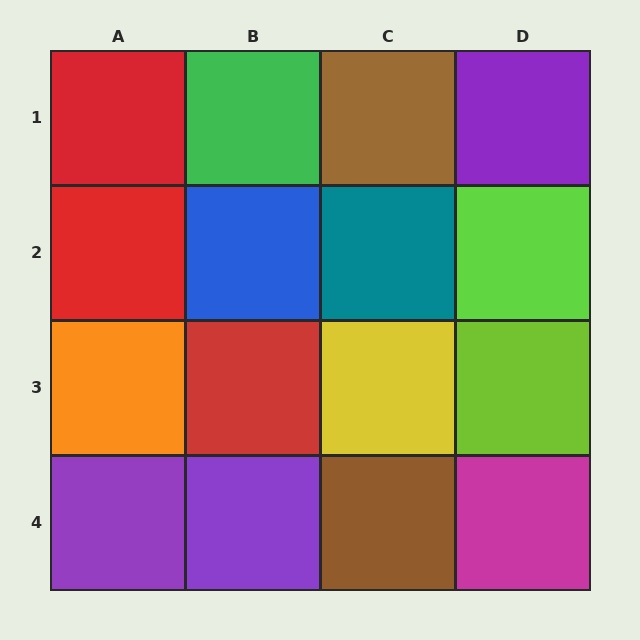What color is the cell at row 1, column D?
Purple.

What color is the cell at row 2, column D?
Lime.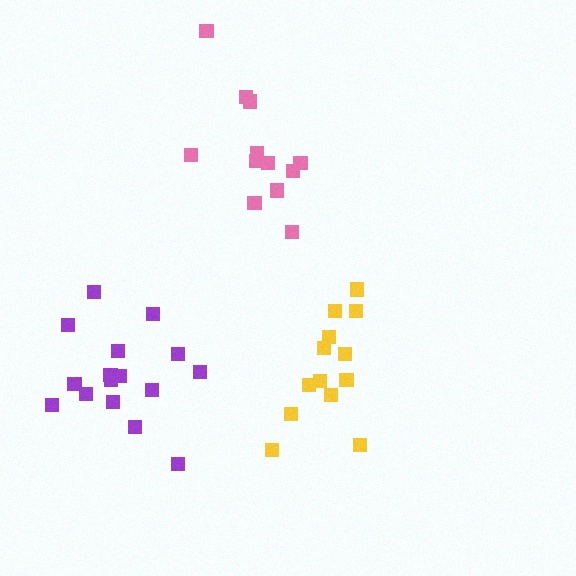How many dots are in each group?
Group 1: 12 dots, Group 2: 16 dots, Group 3: 13 dots (41 total).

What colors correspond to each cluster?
The clusters are colored: pink, purple, yellow.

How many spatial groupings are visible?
There are 3 spatial groupings.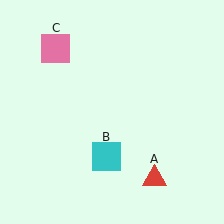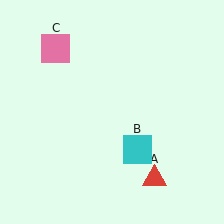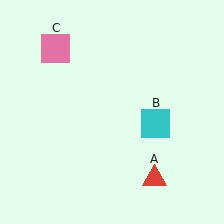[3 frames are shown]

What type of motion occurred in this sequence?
The cyan square (object B) rotated counterclockwise around the center of the scene.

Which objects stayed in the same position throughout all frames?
Red triangle (object A) and pink square (object C) remained stationary.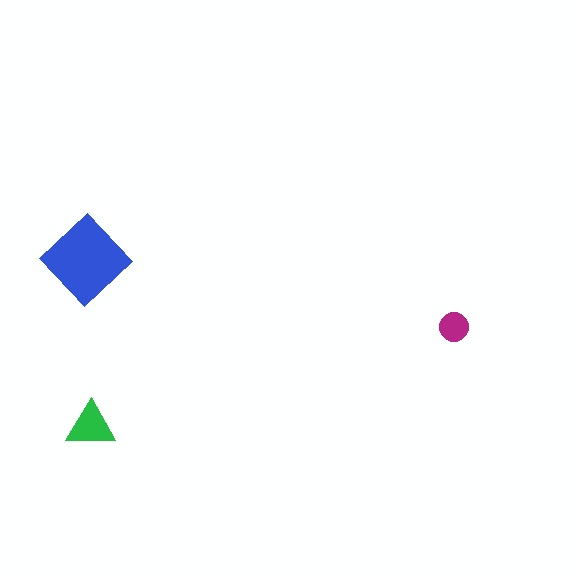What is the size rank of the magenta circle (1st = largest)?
3rd.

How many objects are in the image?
There are 3 objects in the image.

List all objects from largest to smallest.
The blue diamond, the green triangle, the magenta circle.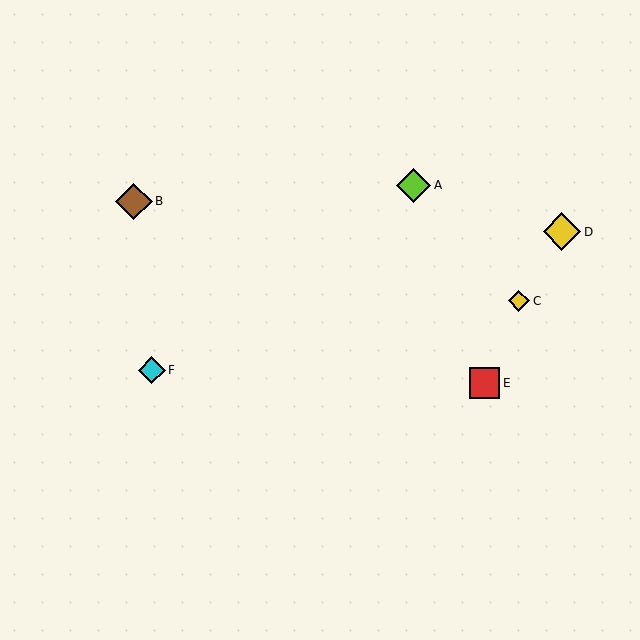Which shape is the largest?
The yellow diamond (labeled D) is the largest.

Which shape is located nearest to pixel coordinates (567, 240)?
The yellow diamond (labeled D) at (562, 232) is nearest to that location.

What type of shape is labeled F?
Shape F is a cyan diamond.